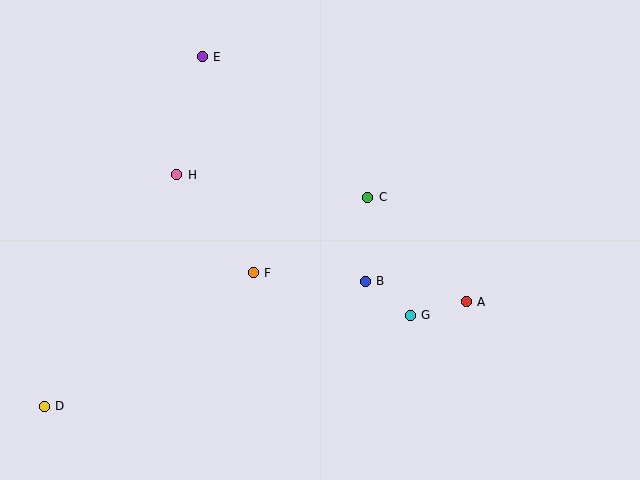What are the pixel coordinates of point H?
Point H is at (177, 175).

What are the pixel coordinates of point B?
Point B is at (365, 281).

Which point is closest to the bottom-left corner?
Point D is closest to the bottom-left corner.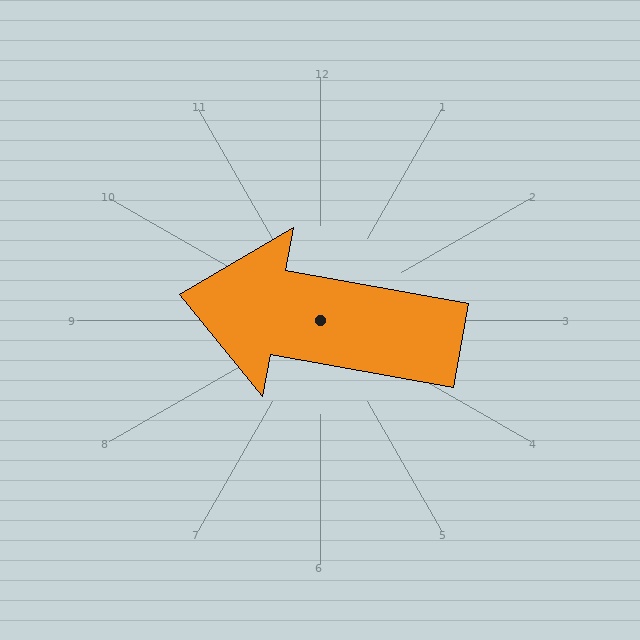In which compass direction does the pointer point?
West.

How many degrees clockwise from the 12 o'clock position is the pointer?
Approximately 280 degrees.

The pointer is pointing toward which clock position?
Roughly 9 o'clock.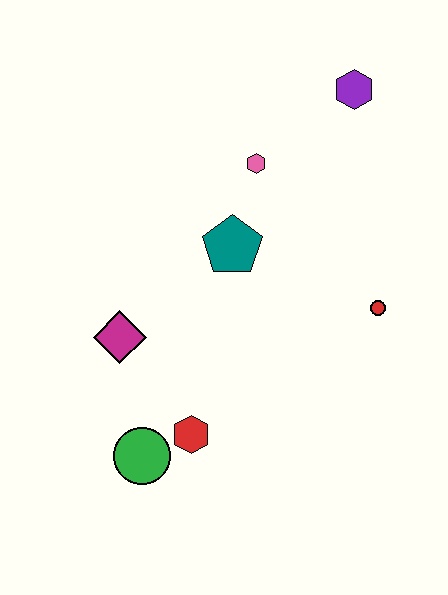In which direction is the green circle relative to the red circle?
The green circle is to the left of the red circle.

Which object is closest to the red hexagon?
The green circle is closest to the red hexagon.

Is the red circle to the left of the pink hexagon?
No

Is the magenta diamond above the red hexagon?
Yes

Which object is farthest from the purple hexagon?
The green circle is farthest from the purple hexagon.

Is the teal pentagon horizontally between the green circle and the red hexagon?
No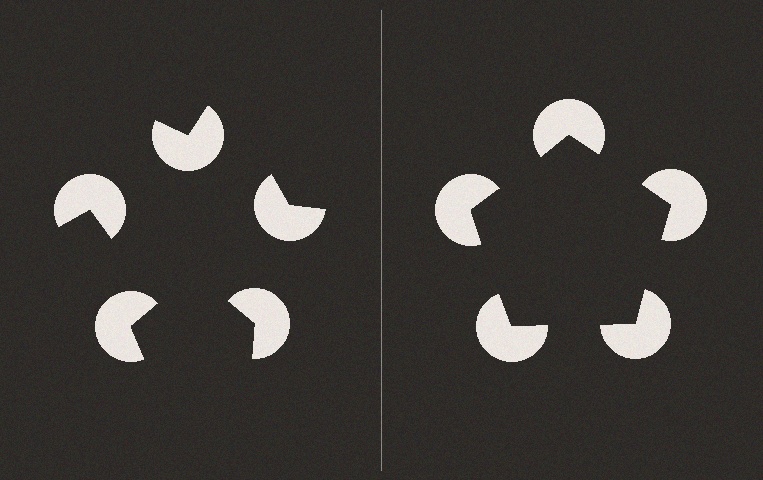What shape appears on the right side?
An illusory pentagon.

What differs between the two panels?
The pac-man discs are positioned identically on both sides; only the wedge orientations differ. On the right they align to a pentagon; on the left they are misaligned.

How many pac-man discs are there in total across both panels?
10 — 5 on each side.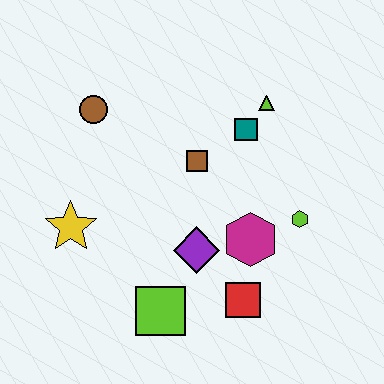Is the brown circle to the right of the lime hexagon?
No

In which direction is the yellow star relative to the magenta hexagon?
The yellow star is to the left of the magenta hexagon.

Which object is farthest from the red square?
The brown circle is farthest from the red square.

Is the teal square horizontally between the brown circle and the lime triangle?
Yes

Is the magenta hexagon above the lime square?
Yes